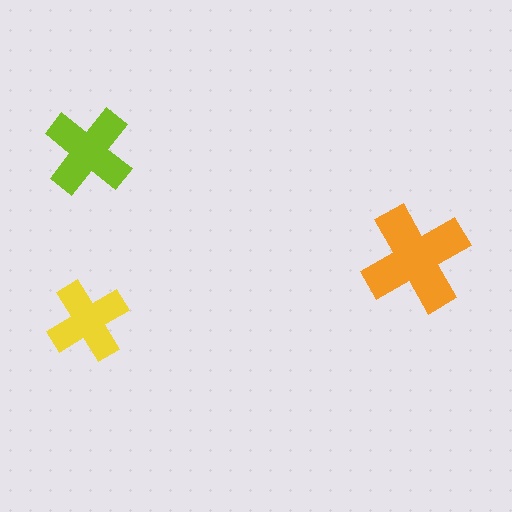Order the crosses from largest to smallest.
the orange one, the lime one, the yellow one.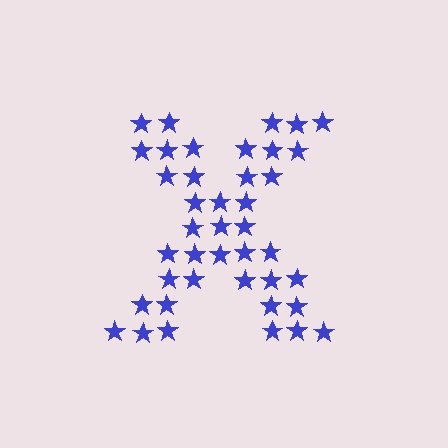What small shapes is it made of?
It is made of small stars.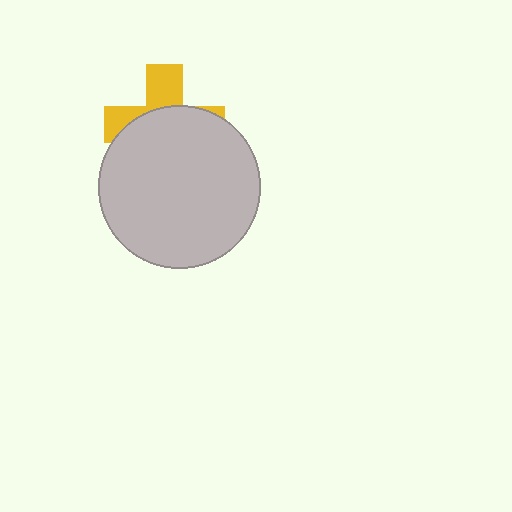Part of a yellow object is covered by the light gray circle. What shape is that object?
It is a cross.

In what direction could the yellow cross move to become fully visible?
The yellow cross could move up. That would shift it out from behind the light gray circle entirely.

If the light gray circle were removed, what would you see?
You would see the complete yellow cross.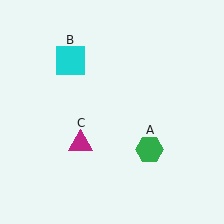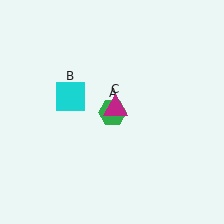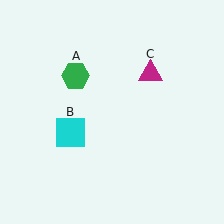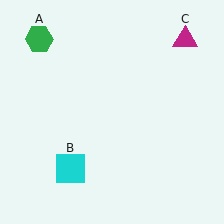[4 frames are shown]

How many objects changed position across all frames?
3 objects changed position: green hexagon (object A), cyan square (object B), magenta triangle (object C).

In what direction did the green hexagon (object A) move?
The green hexagon (object A) moved up and to the left.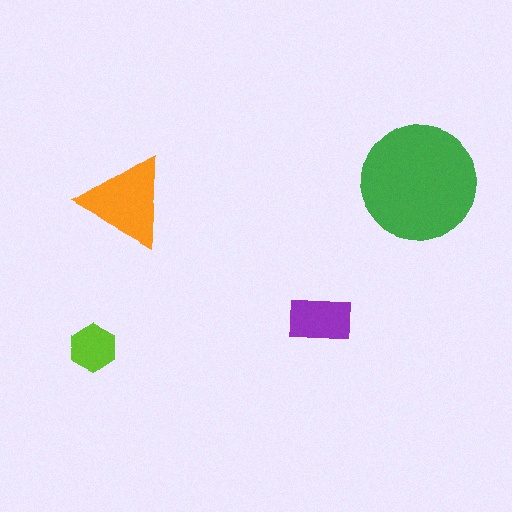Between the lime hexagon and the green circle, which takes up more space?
The green circle.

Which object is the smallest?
The lime hexagon.